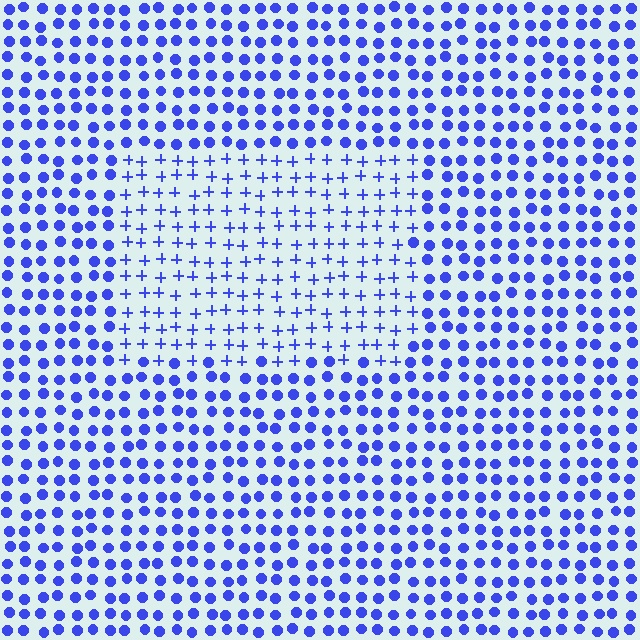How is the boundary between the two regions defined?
The boundary is defined by a change in element shape: plus signs inside vs. circles outside. All elements share the same color and spacing.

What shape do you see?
I see a rectangle.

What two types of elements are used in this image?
The image uses plus signs inside the rectangle region and circles outside it.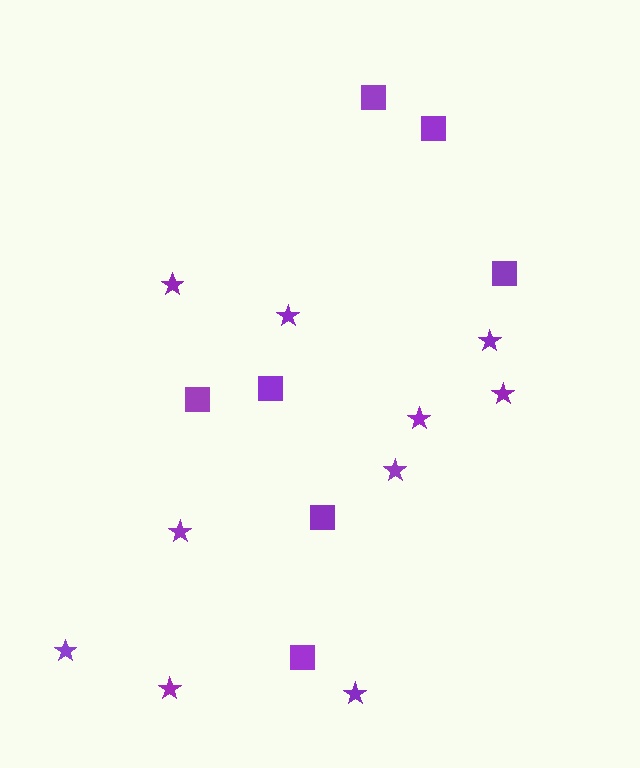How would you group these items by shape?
There are 2 groups: one group of stars (10) and one group of squares (7).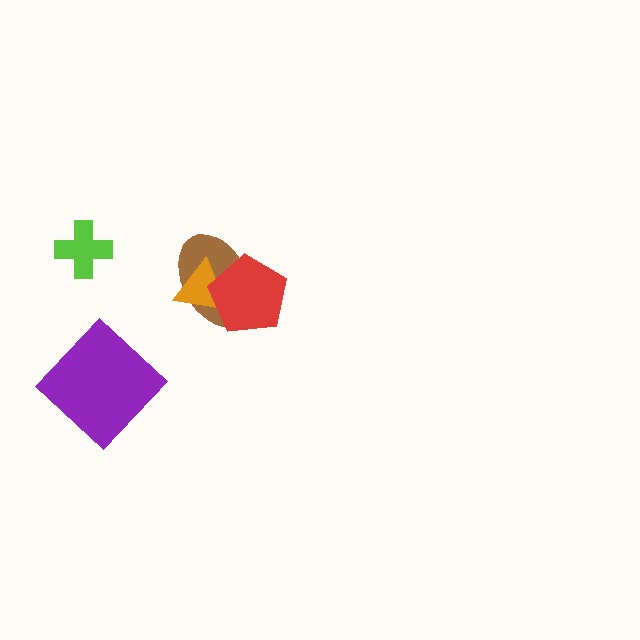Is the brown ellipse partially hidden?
Yes, it is partially covered by another shape.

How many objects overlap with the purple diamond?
0 objects overlap with the purple diamond.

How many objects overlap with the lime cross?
0 objects overlap with the lime cross.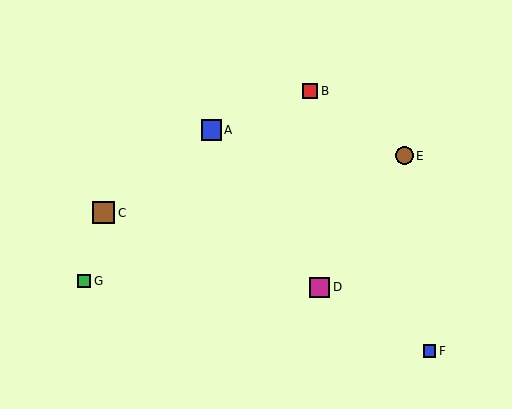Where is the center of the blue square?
The center of the blue square is at (430, 351).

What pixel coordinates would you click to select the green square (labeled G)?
Click at (84, 281) to select the green square G.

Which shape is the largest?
The brown square (labeled C) is the largest.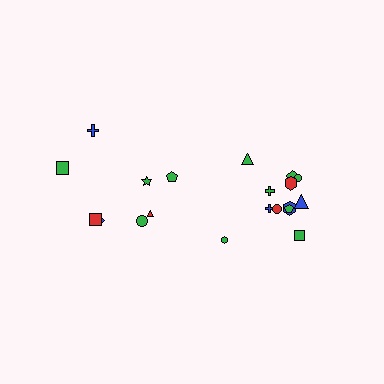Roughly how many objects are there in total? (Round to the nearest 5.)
Roughly 20 objects in total.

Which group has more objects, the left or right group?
The right group.